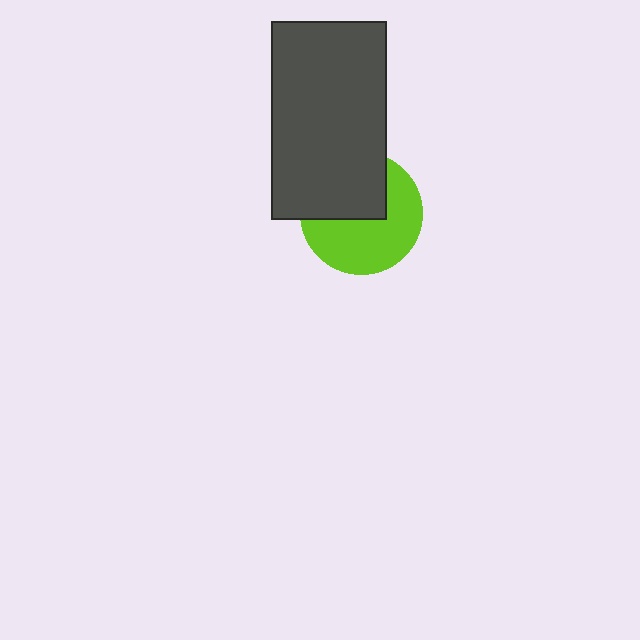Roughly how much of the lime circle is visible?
About half of it is visible (roughly 58%).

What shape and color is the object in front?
The object in front is a dark gray rectangle.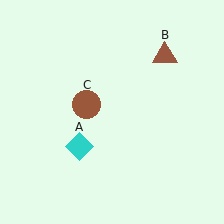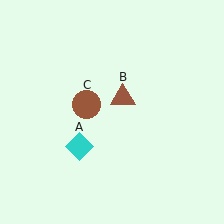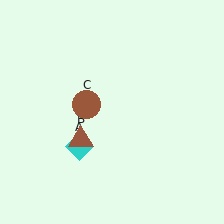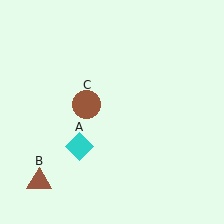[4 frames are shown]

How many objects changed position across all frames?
1 object changed position: brown triangle (object B).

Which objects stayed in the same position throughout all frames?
Cyan diamond (object A) and brown circle (object C) remained stationary.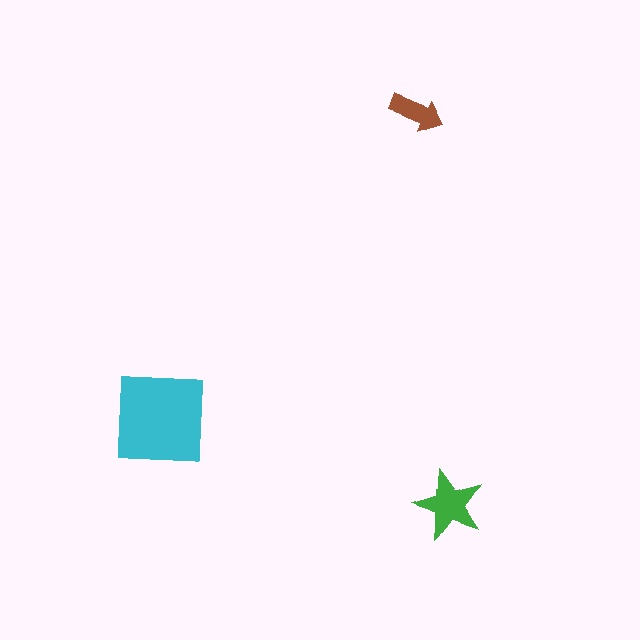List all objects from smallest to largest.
The brown arrow, the green star, the cyan square.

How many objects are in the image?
There are 3 objects in the image.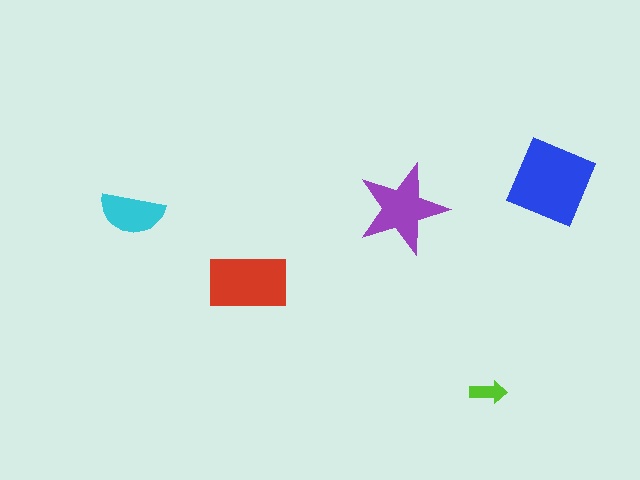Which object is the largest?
The blue square.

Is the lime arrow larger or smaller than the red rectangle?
Smaller.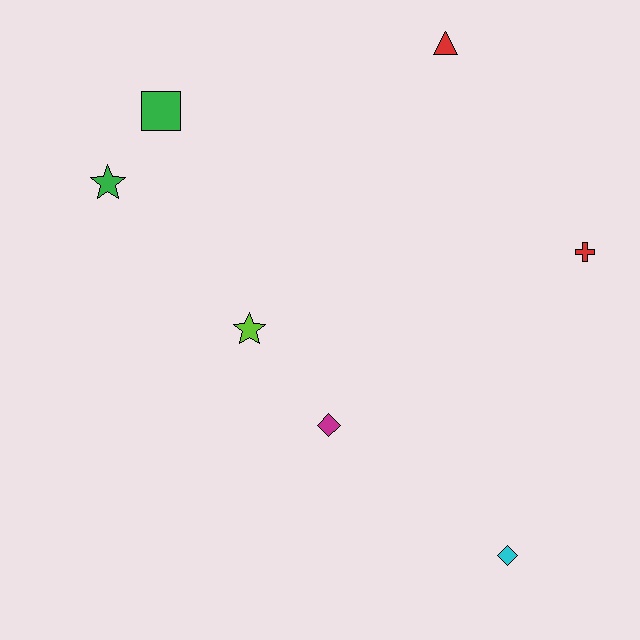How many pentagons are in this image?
There are no pentagons.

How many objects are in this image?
There are 7 objects.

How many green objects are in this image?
There are 2 green objects.